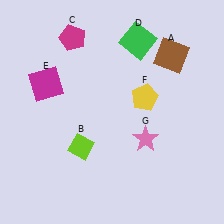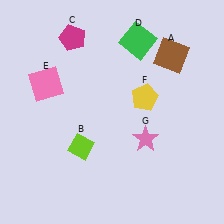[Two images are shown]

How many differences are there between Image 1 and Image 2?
There is 1 difference between the two images.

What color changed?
The square (E) changed from magenta in Image 1 to pink in Image 2.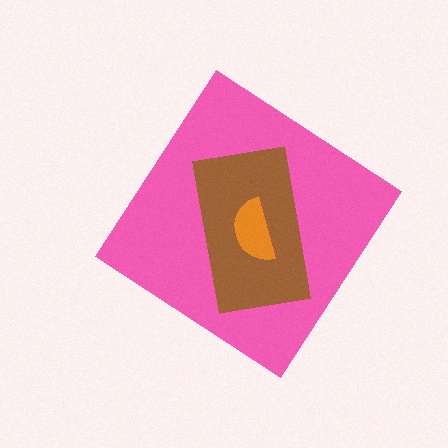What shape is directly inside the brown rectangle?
The orange semicircle.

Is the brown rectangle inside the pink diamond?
Yes.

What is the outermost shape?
The pink diamond.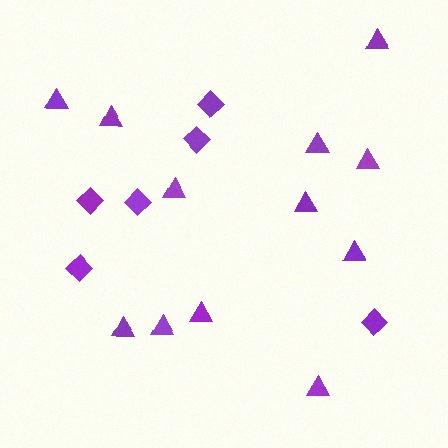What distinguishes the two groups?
There are 2 groups: one group of diamonds (6) and one group of triangles (12).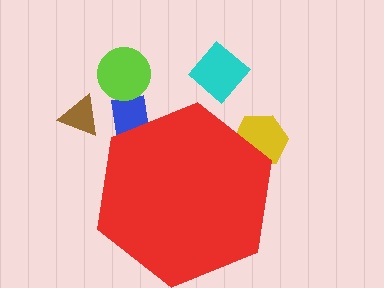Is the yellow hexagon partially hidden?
Yes, the yellow hexagon is partially hidden behind the red hexagon.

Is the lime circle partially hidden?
No, the lime circle is fully visible.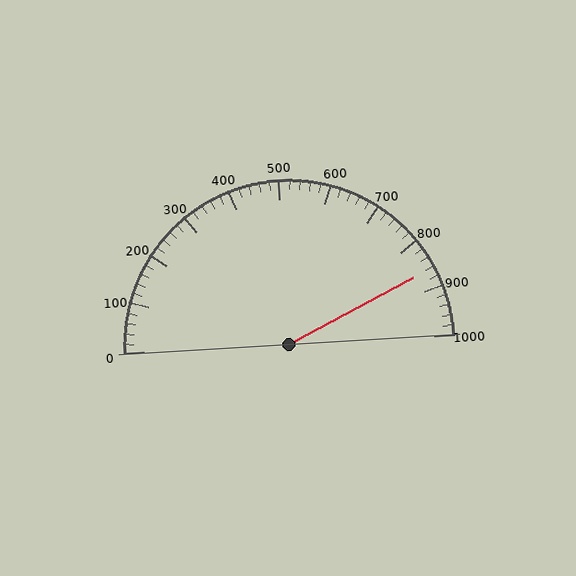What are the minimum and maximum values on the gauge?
The gauge ranges from 0 to 1000.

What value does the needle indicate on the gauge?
The needle indicates approximately 860.